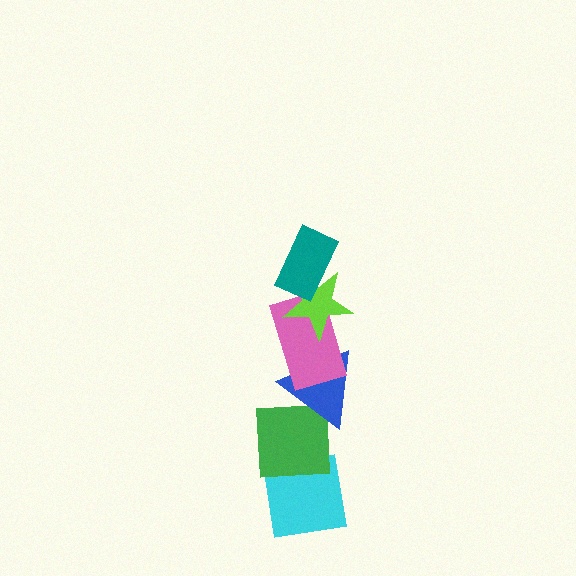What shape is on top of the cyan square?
The green square is on top of the cyan square.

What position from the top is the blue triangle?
The blue triangle is 4th from the top.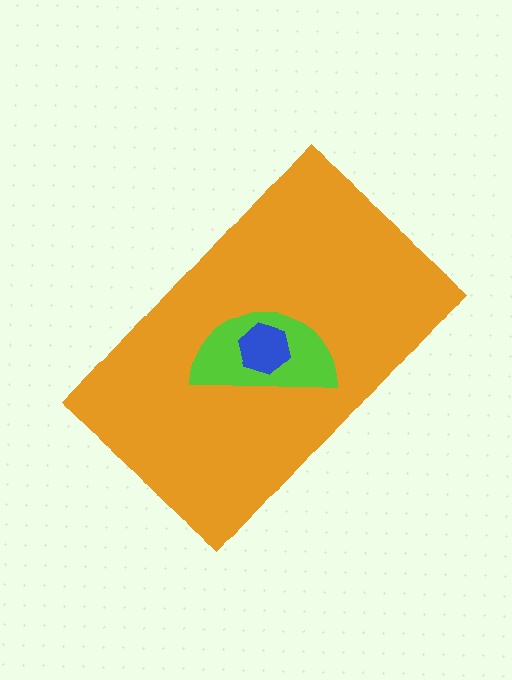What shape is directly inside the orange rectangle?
The lime semicircle.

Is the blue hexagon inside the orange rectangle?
Yes.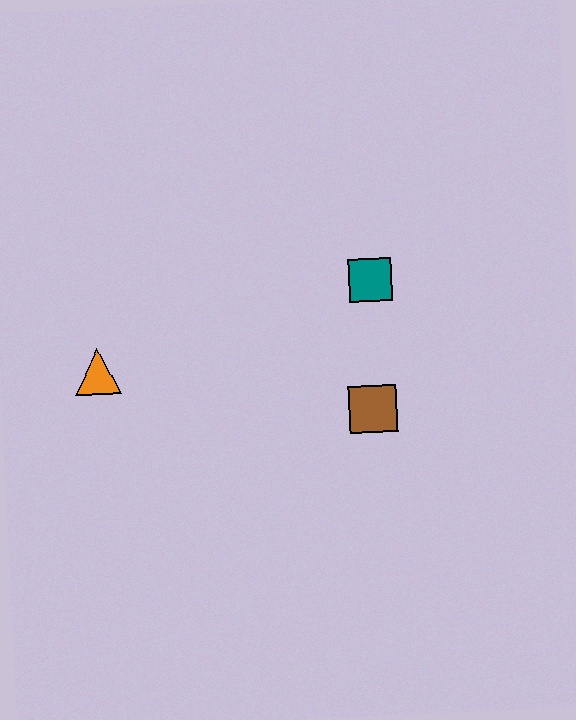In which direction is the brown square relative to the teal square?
The brown square is below the teal square.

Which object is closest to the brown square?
The teal square is closest to the brown square.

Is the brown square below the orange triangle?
Yes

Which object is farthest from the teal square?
The orange triangle is farthest from the teal square.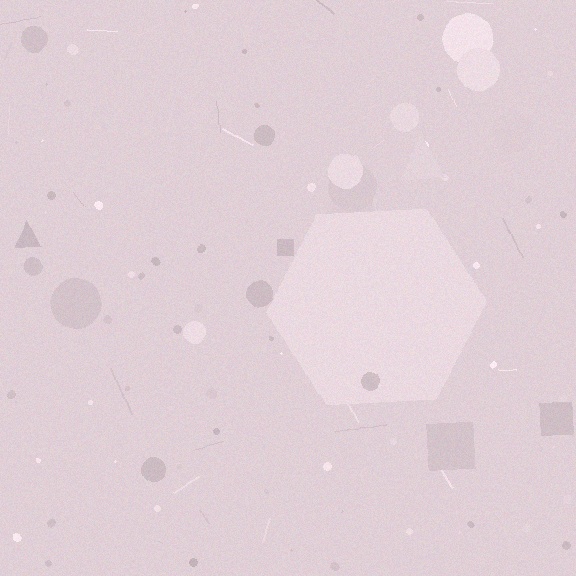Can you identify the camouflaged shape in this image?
The camouflaged shape is a hexagon.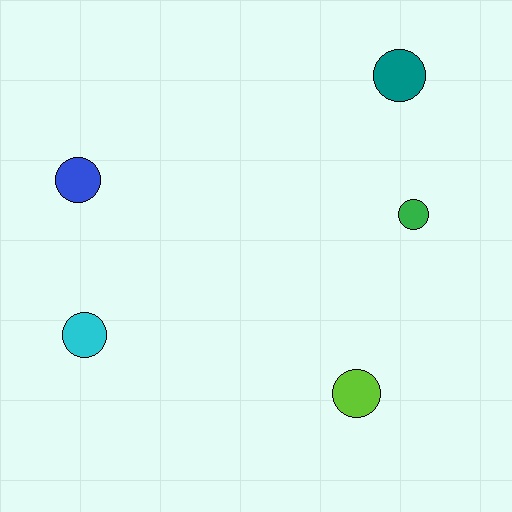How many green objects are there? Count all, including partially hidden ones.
There is 1 green object.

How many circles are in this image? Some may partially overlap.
There are 5 circles.